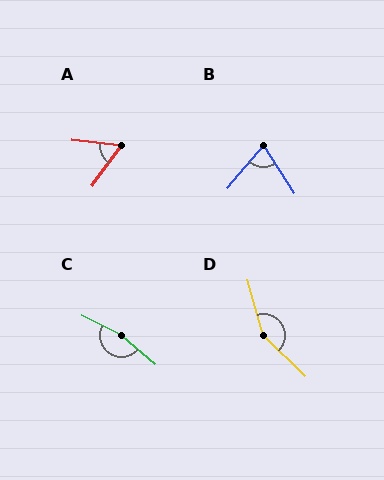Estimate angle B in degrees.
Approximately 73 degrees.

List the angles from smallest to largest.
A (60°), B (73°), D (149°), C (166°).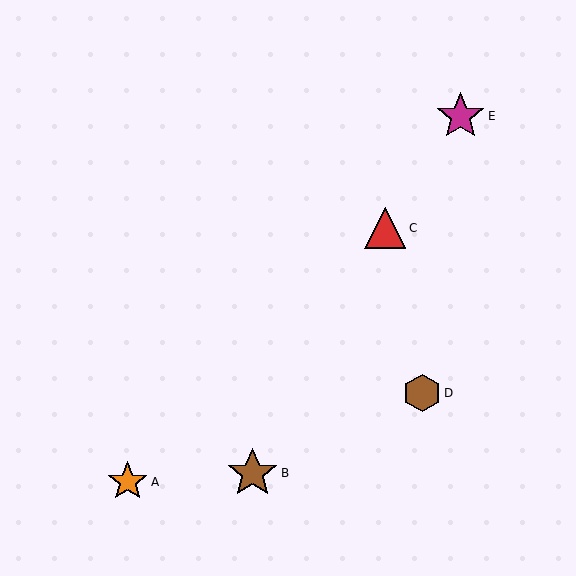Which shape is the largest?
The brown star (labeled B) is the largest.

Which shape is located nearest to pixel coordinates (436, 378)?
The brown hexagon (labeled D) at (422, 393) is nearest to that location.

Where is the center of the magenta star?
The center of the magenta star is at (460, 116).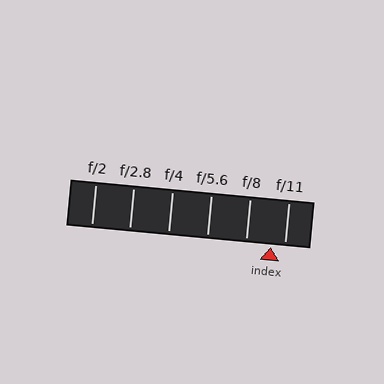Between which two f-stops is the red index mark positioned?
The index mark is between f/8 and f/11.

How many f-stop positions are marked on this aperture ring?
There are 6 f-stop positions marked.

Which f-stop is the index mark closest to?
The index mark is closest to f/11.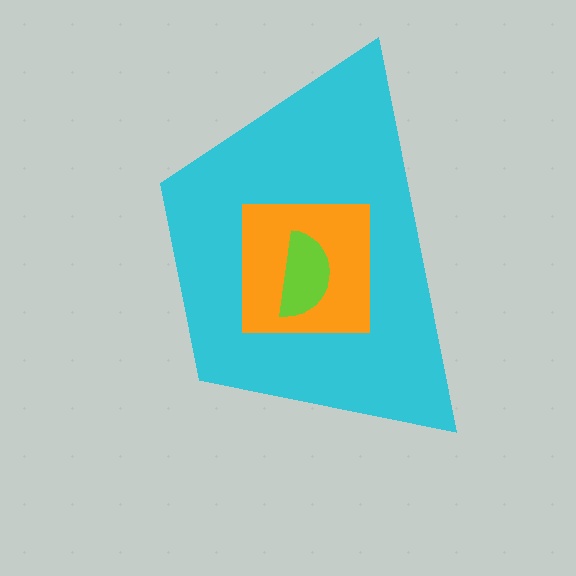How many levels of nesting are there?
3.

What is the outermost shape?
The cyan trapezoid.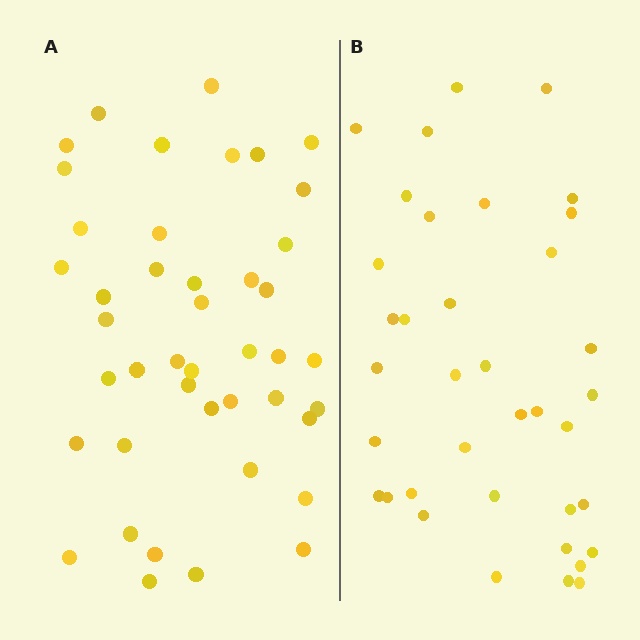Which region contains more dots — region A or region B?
Region A (the left region) has more dots.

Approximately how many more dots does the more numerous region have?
Region A has about 6 more dots than region B.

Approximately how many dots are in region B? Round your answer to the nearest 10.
About 40 dots. (The exact count is 37, which rounds to 40.)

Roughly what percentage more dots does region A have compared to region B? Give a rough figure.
About 15% more.